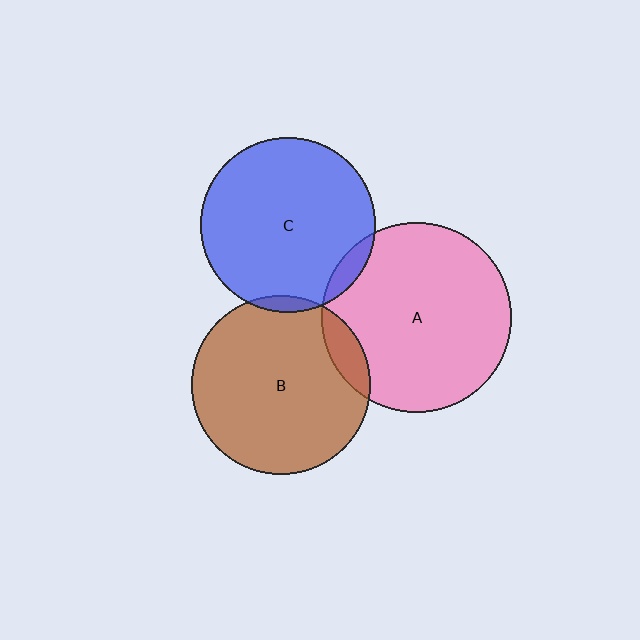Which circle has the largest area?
Circle A (pink).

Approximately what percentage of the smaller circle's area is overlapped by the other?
Approximately 10%.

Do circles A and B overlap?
Yes.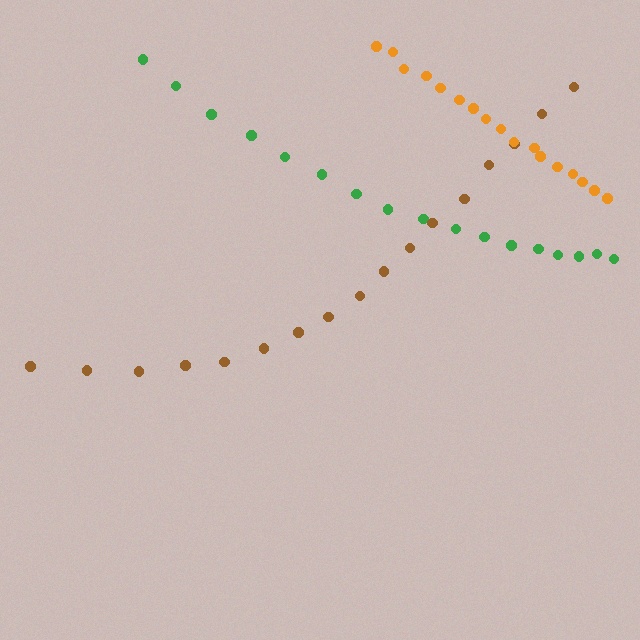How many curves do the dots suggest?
There are 3 distinct paths.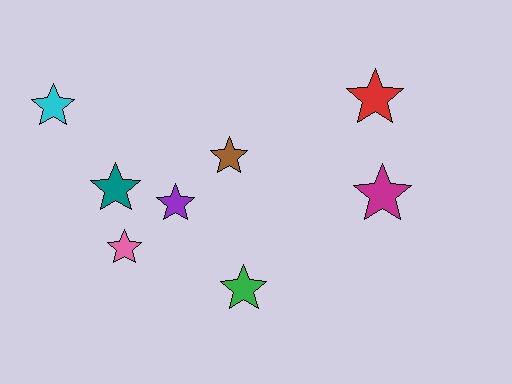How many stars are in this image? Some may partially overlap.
There are 8 stars.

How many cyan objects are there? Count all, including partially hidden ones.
There is 1 cyan object.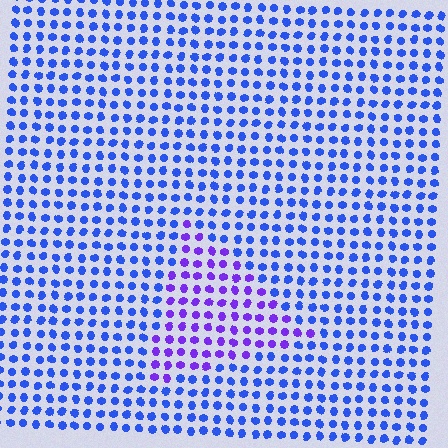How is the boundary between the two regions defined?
The boundary is defined purely by a slight shift in hue (about 39 degrees). Spacing, size, and orientation are identical on both sides.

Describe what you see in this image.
The image is filled with small blue elements in a uniform arrangement. A triangle-shaped region is visible where the elements are tinted to a slightly different hue, forming a subtle color boundary.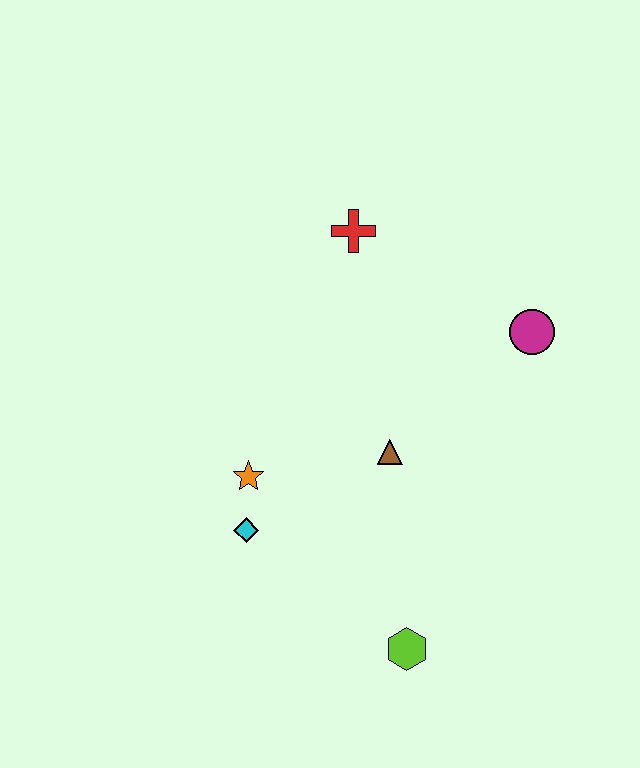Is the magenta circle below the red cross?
Yes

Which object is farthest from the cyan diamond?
The magenta circle is farthest from the cyan diamond.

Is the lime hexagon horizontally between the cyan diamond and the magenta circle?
Yes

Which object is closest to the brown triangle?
The orange star is closest to the brown triangle.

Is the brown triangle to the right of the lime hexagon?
No